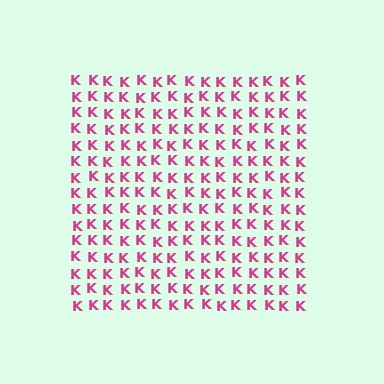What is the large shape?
The large shape is a square.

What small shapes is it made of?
It is made of small letter K's.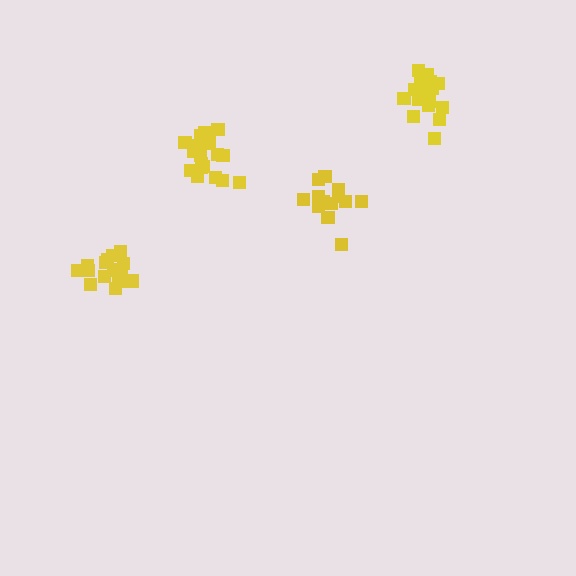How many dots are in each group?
Group 1: 18 dots, Group 2: 13 dots, Group 3: 18 dots, Group 4: 19 dots (68 total).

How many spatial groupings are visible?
There are 4 spatial groupings.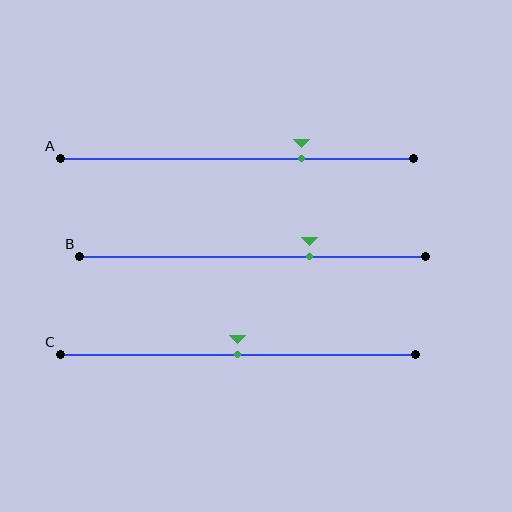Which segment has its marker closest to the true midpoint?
Segment C has its marker closest to the true midpoint.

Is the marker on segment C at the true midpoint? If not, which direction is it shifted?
Yes, the marker on segment C is at the true midpoint.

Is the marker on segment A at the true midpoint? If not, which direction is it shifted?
No, the marker on segment A is shifted to the right by about 18% of the segment length.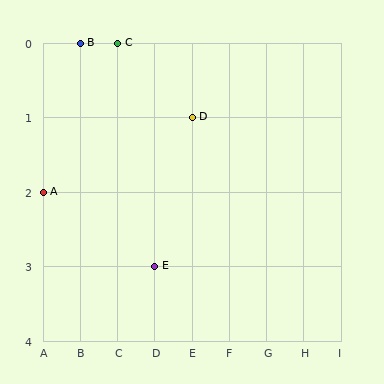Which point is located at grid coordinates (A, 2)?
Point A is at (A, 2).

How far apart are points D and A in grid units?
Points D and A are 4 columns and 1 row apart (about 4.1 grid units diagonally).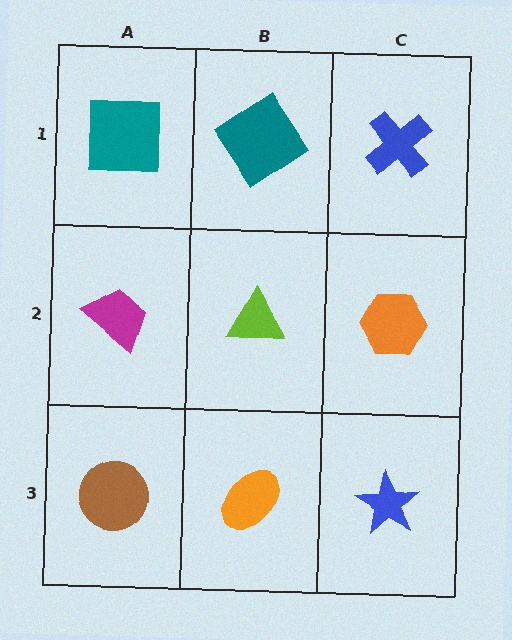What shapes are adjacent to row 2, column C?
A blue cross (row 1, column C), a blue star (row 3, column C), a lime triangle (row 2, column B).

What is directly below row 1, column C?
An orange hexagon.